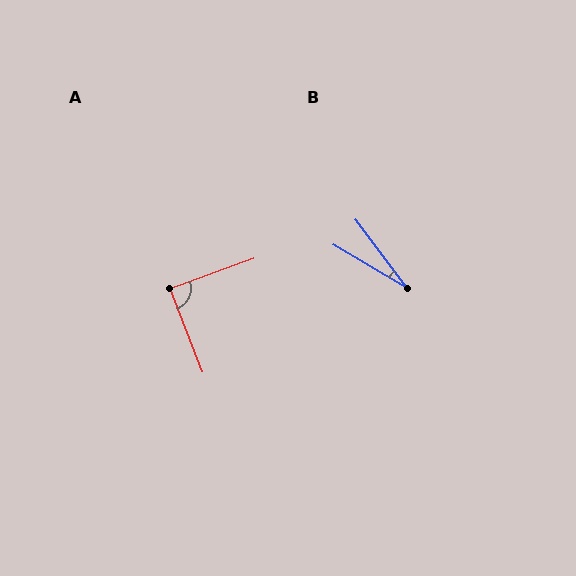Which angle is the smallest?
B, at approximately 23 degrees.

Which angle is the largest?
A, at approximately 89 degrees.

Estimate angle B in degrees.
Approximately 23 degrees.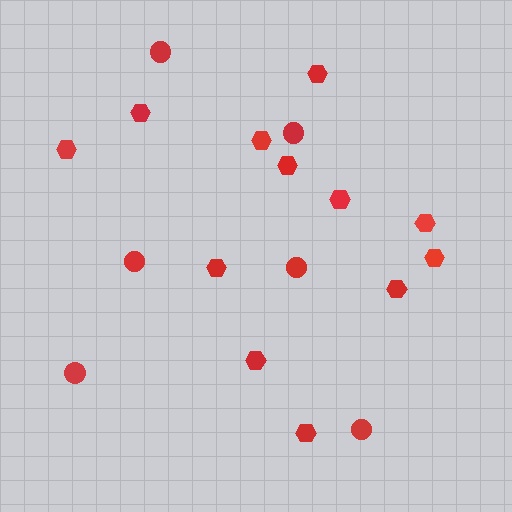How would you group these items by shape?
There are 2 groups: one group of circles (6) and one group of hexagons (12).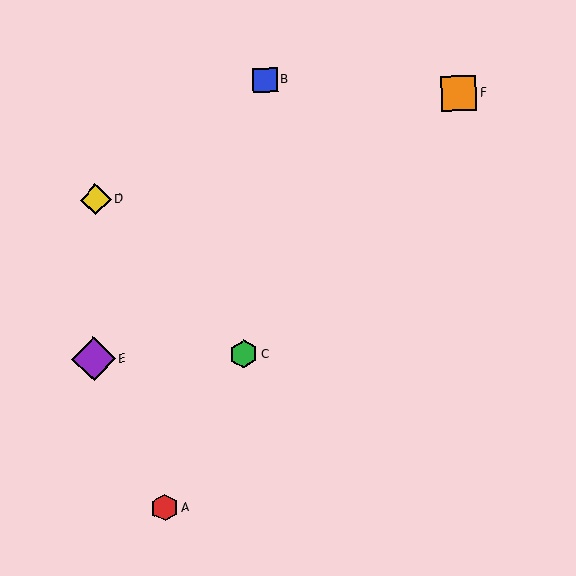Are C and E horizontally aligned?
Yes, both are at y≈354.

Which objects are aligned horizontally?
Objects C, E are aligned horizontally.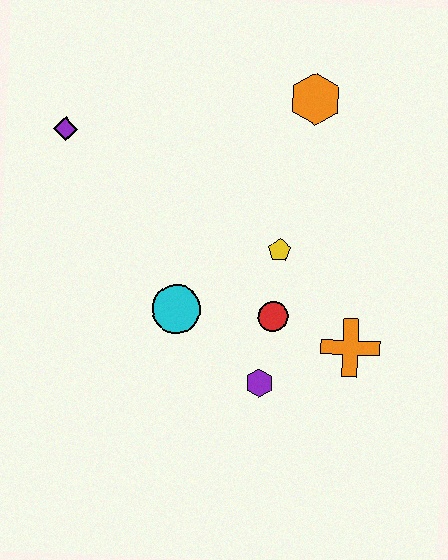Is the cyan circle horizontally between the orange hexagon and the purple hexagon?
No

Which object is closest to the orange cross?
The red circle is closest to the orange cross.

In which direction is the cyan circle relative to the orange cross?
The cyan circle is to the left of the orange cross.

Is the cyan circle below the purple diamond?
Yes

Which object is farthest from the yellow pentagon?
The purple diamond is farthest from the yellow pentagon.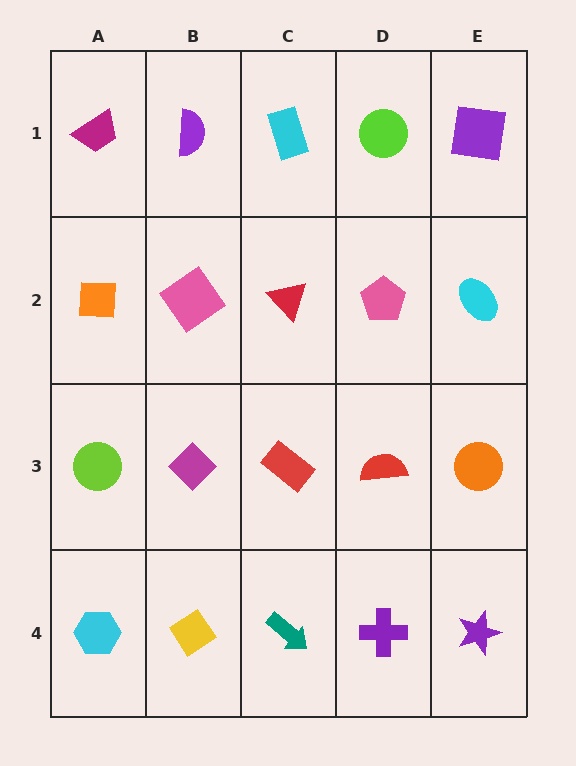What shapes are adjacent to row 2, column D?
A lime circle (row 1, column D), a red semicircle (row 3, column D), a red triangle (row 2, column C), a cyan ellipse (row 2, column E).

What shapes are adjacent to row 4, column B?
A magenta diamond (row 3, column B), a cyan hexagon (row 4, column A), a teal arrow (row 4, column C).